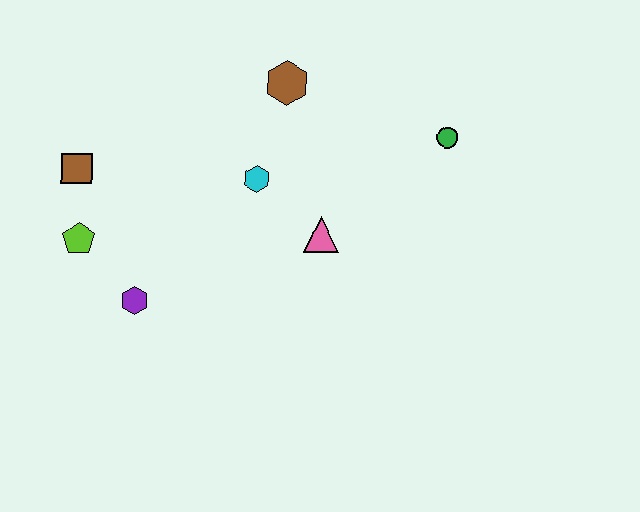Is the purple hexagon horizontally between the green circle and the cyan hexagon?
No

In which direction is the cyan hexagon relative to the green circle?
The cyan hexagon is to the left of the green circle.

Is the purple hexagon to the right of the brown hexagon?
No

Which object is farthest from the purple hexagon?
The green circle is farthest from the purple hexagon.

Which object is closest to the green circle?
The pink triangle is closest to the green circle.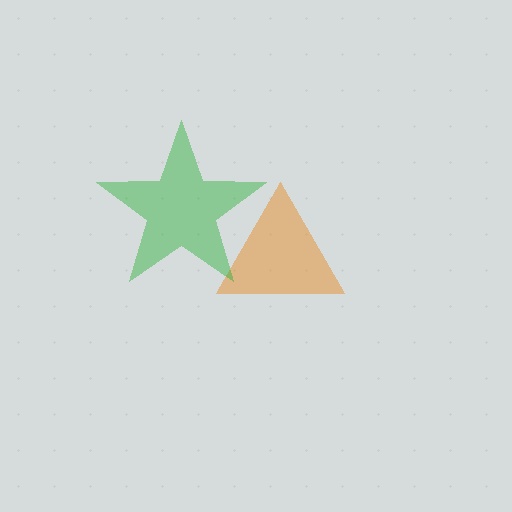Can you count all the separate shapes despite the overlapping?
Yes, there are 2 separate shapes.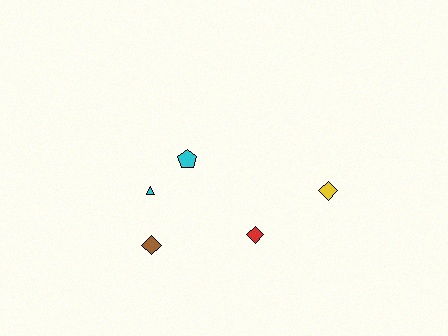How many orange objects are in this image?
There are no orange objects.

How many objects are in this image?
There are 5 objects.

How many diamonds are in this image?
There are 3 diamonds.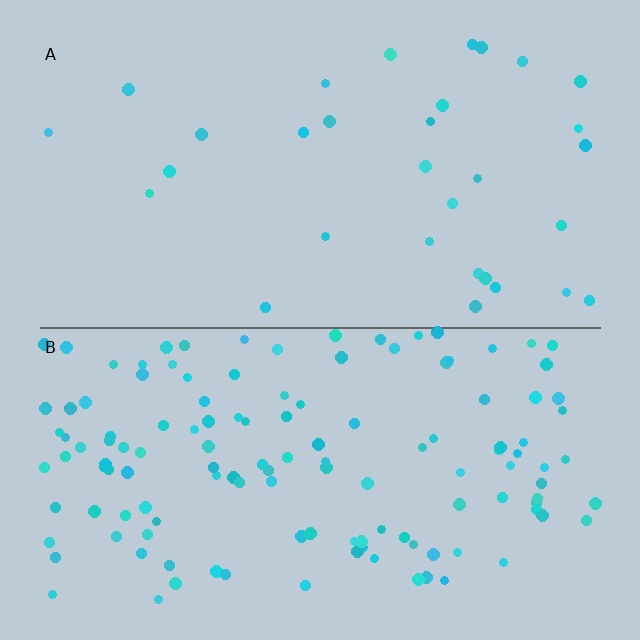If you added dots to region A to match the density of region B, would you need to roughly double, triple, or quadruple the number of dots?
Approximately quadruple.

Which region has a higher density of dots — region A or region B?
B (the bottom).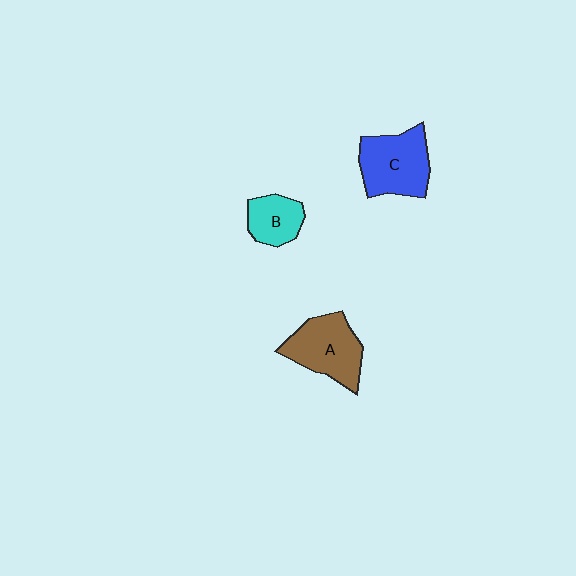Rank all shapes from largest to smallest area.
From largest to smallest: C (blue), A (brown), B (cyan).